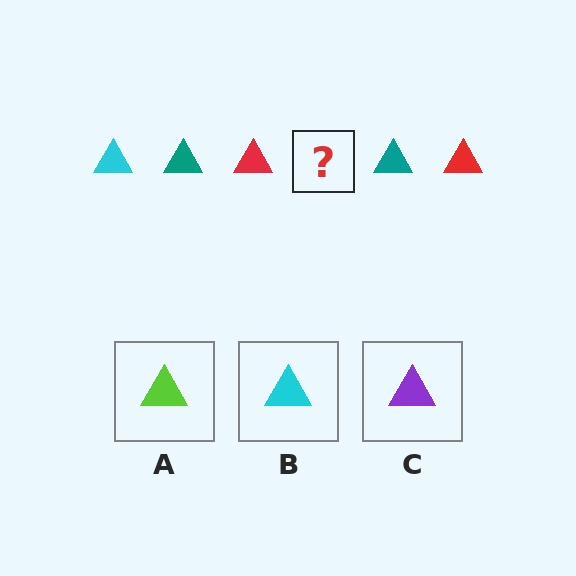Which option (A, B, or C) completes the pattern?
B.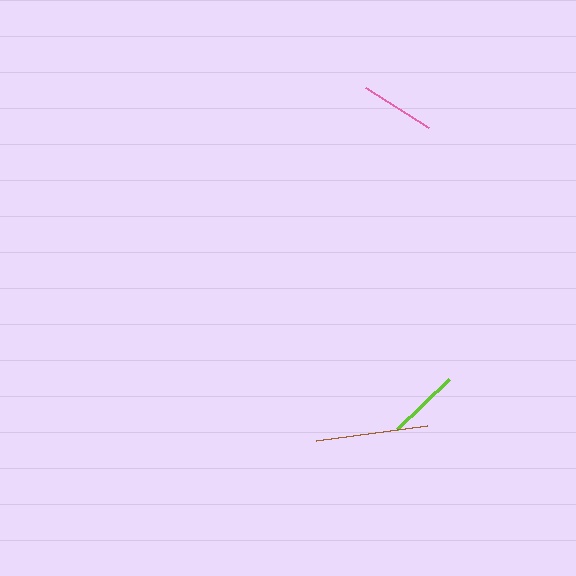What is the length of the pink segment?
The pink segment is approximately 75 pixels long.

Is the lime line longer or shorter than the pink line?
The pink line is longer than the lime line.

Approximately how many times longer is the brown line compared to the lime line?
The brown line is approximately 1.6 times the length of the lime line.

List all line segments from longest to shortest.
From longest to shortest: brown, pink, lime.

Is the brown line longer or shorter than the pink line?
The brown line is longer than the pink line.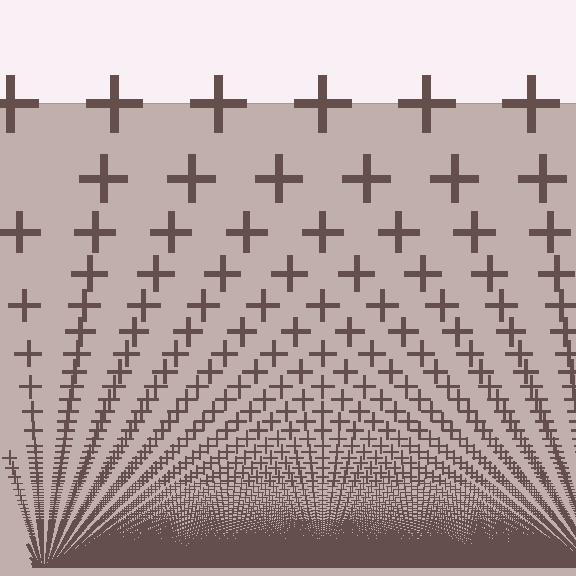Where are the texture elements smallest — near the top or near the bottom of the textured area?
Near the bottom.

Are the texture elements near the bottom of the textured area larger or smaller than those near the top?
Smaller. The gradient is inverted — elements near the bottom are smaller and denser.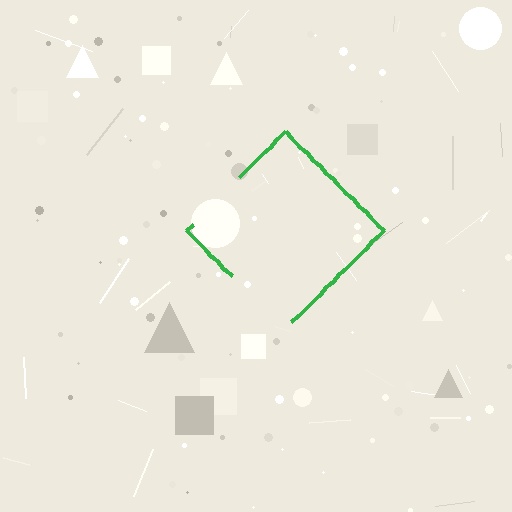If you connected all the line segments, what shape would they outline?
They would outline a diamond.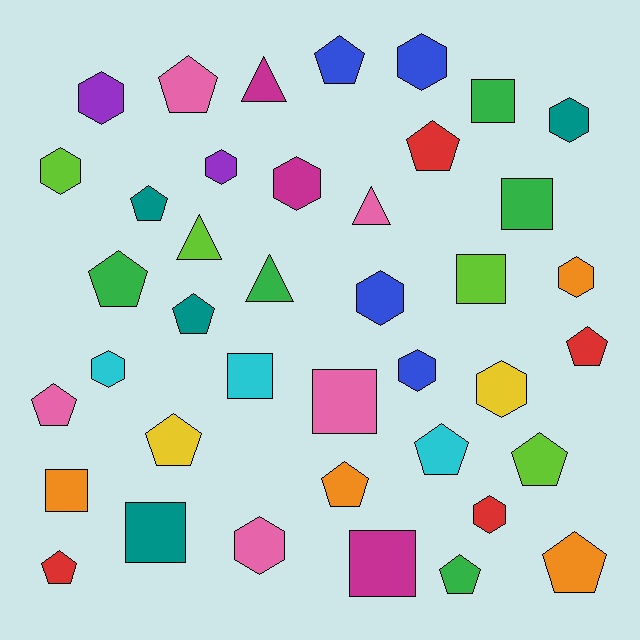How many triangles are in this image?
There are 4 triangles.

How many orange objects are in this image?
There are 4 orange objects.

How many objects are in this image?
There are 40 objects.